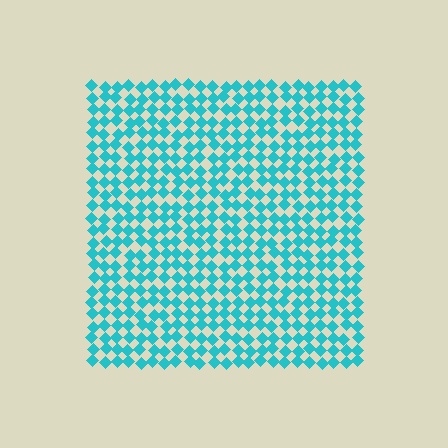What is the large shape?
The large shape is a square.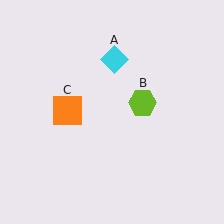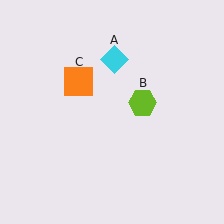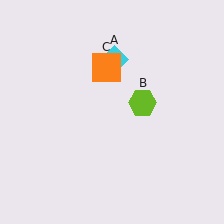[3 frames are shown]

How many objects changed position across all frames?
1 object changed position: orange square (object C).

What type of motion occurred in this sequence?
The orange square (object C) rotated clockwise around the center of the scene.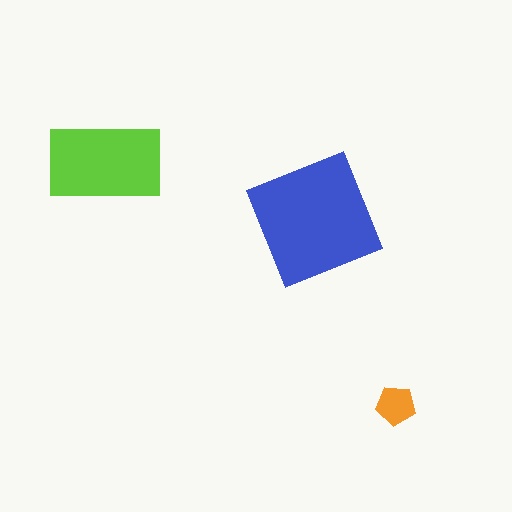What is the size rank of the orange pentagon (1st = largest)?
3rd.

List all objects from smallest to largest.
The orange pentagon, the lime rectangle, the blue square.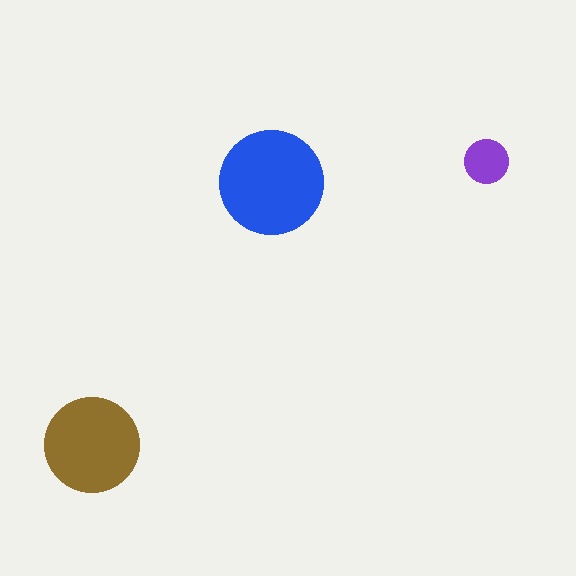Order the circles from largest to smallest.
the blue one, the brown one, the purple one.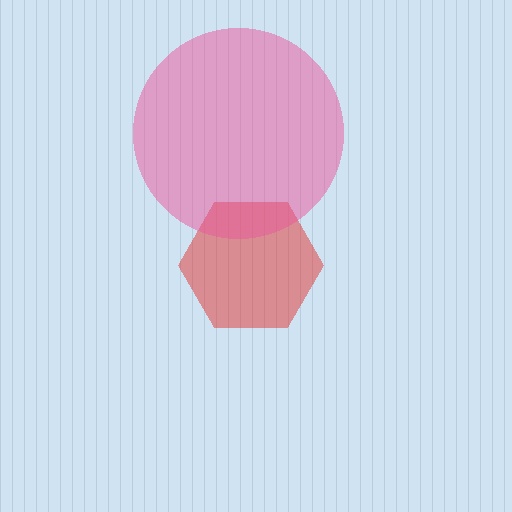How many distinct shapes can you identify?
There are 2 distinct shapes: a red hexagon, a pink circle.